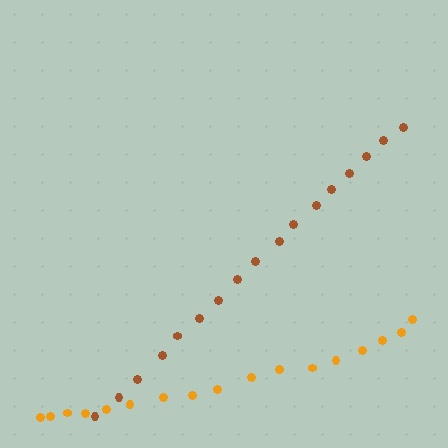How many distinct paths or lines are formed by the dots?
There are 2 distinct paths.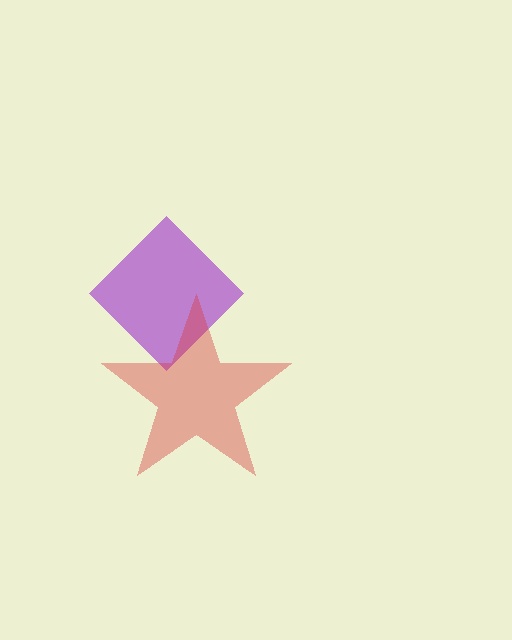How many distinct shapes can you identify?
There are 2 distinct shapes: a purple diamond, a red star.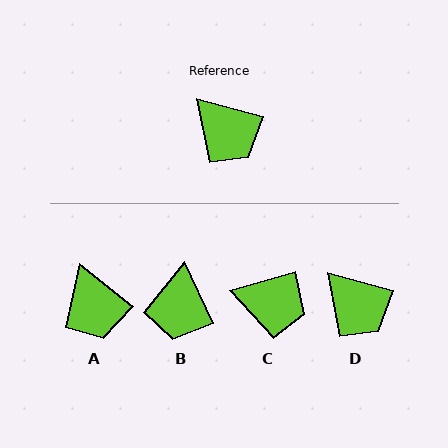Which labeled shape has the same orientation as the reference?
D.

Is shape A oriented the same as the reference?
No, it is off by about 24 degrees.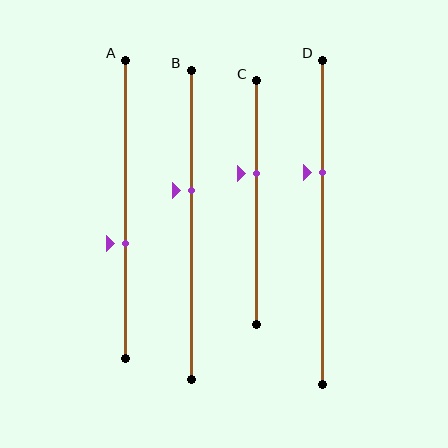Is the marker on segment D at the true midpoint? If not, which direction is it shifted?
No, the marker on segment D is shifted upward by about 15% of the segment length.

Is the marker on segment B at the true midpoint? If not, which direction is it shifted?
No, the marker on segment B is shifted upward by about 11% of the segment length.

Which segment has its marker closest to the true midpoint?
Segment B has its marker closest to the true midpoint.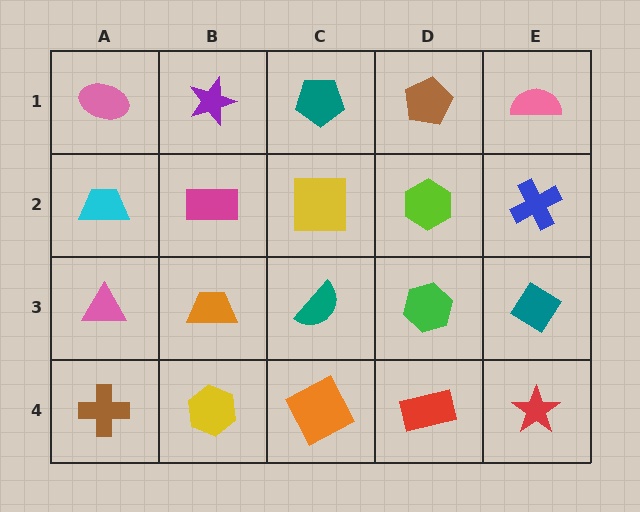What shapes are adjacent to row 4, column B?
An orange trapezoid (row 3, column B), a brown cross (row 4, column A), an orange square (row 4, column C).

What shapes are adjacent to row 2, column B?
A purple star (row 1, column B), an orange trapezoid (row 3, column B), a cyan trapezoid (row 2, column A), a yellow square (row 2, column C).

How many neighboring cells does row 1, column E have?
2.